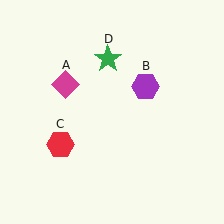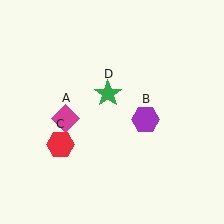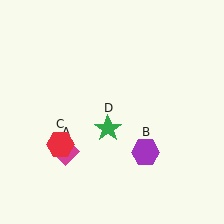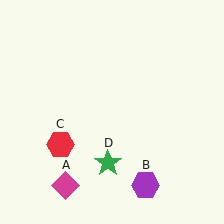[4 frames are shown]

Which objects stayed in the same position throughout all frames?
Red hexagon (object C) remained stationary.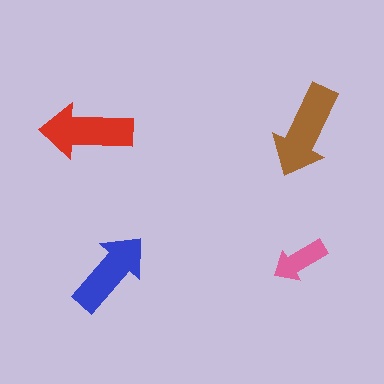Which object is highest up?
The red arrow is topmost.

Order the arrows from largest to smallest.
the brown one, the red one, the blue one, the pink one.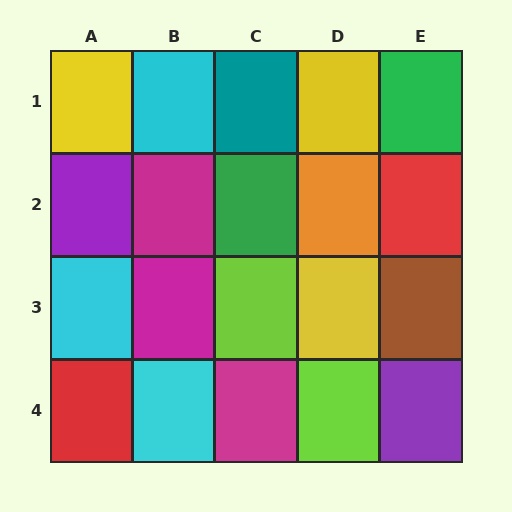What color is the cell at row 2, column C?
Green.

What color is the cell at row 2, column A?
Purple.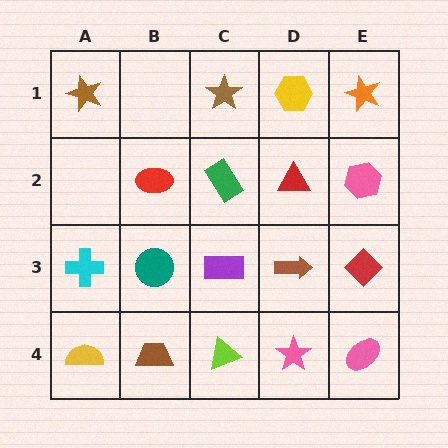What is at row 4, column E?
A pink ellipse.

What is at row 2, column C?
A green rectangle.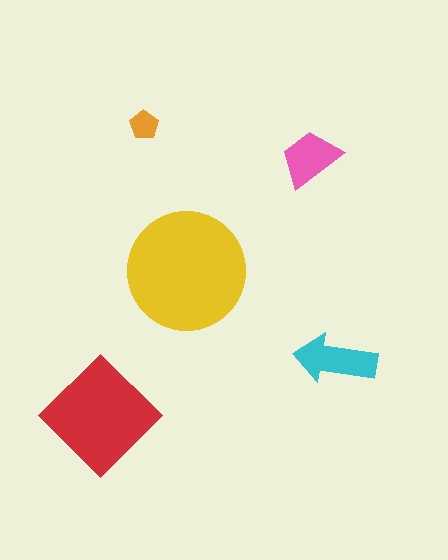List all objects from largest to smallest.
The yellow circle, the red diamond, the cyan arrow, the pink trapezoid, the orange pentagon.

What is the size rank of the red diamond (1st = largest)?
2nd.